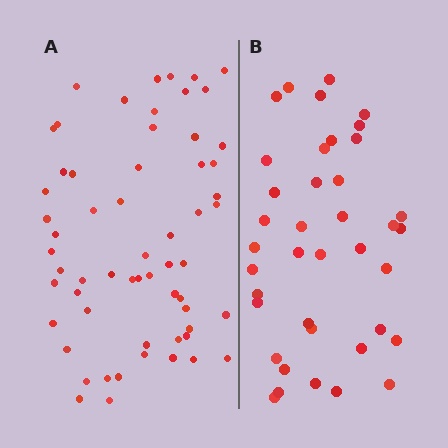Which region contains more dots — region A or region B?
Region A (the left region) has more dots.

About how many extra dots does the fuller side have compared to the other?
Region A has approximately 20 more dots than region B.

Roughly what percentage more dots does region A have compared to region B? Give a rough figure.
About 55% more.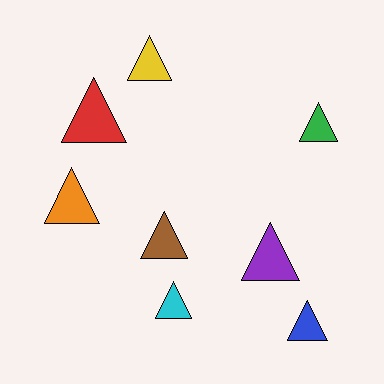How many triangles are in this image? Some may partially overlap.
There are 8 triangles.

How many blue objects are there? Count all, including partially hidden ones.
There is 1 blue object.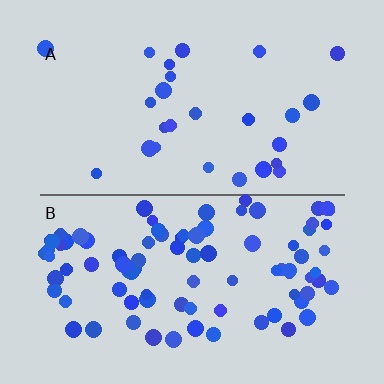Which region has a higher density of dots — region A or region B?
B (the bottom).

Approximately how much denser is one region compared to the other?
Approximately 3.4× — region B over region A.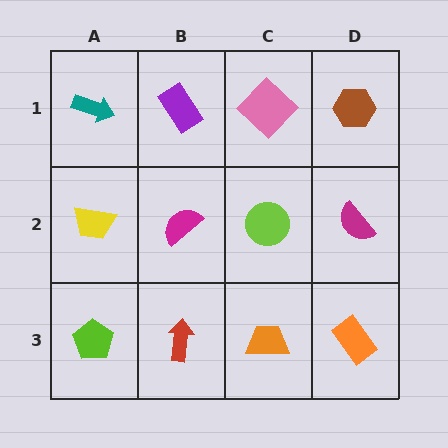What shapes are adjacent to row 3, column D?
A magenta semicircle (row 2, column D), an orange trapezoid (row 3, column C).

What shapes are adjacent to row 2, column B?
A purple rectangle (row 1, column B), a red arrow (row 3, column B), a yellow trapezoid (row 2, column A), a lime circle (row 2, column C).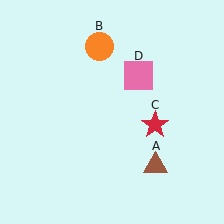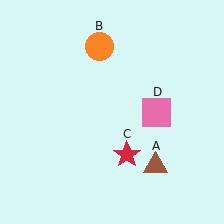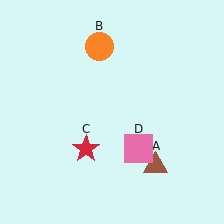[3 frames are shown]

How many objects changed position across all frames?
2 objects changed position: red star (object C), pink square (object D).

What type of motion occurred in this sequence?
The red star (object C), pink square (object D) rotated clockwise around the center of the scene.